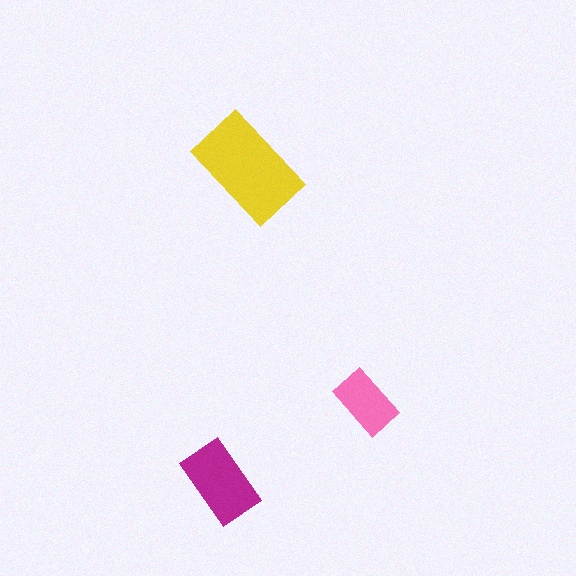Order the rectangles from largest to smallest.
the yellow one, the magenta one, the pink one.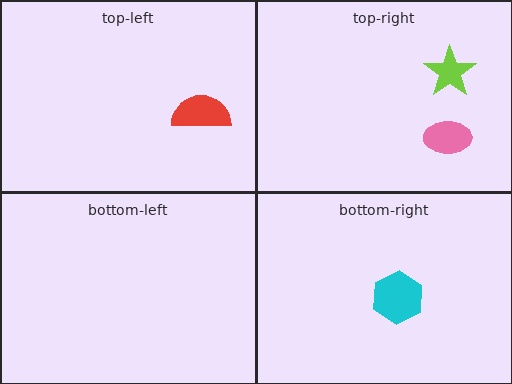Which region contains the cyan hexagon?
The bottom-right region.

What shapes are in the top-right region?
The pink ellipse, the lime star.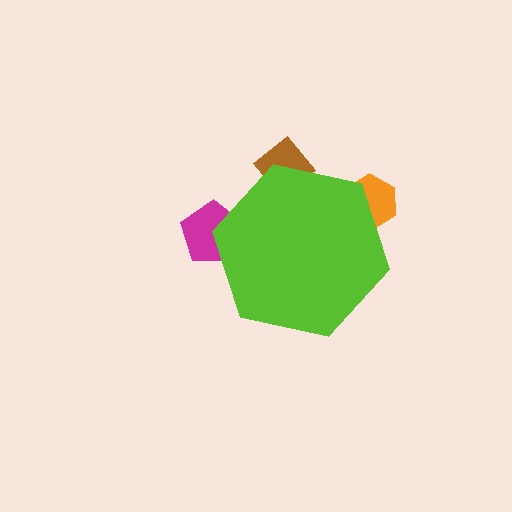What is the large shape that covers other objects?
A lime hexagon.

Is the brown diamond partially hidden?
Yes, the brown diamond is partially hidden behind the lime hexagon.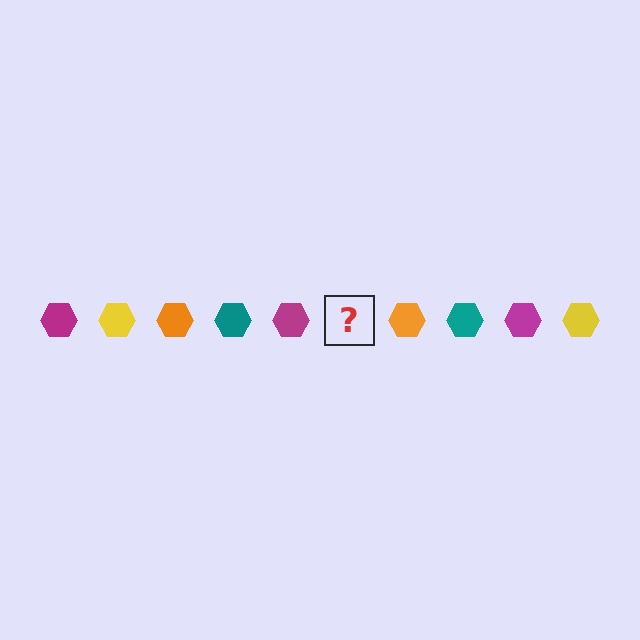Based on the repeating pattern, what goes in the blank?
The blank should be a yellow hexagon.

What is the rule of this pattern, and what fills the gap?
The rule is that the pattern cycles through magenta, yellow, orange, teal hexagons. The gap should be filled with a yellow hexagon.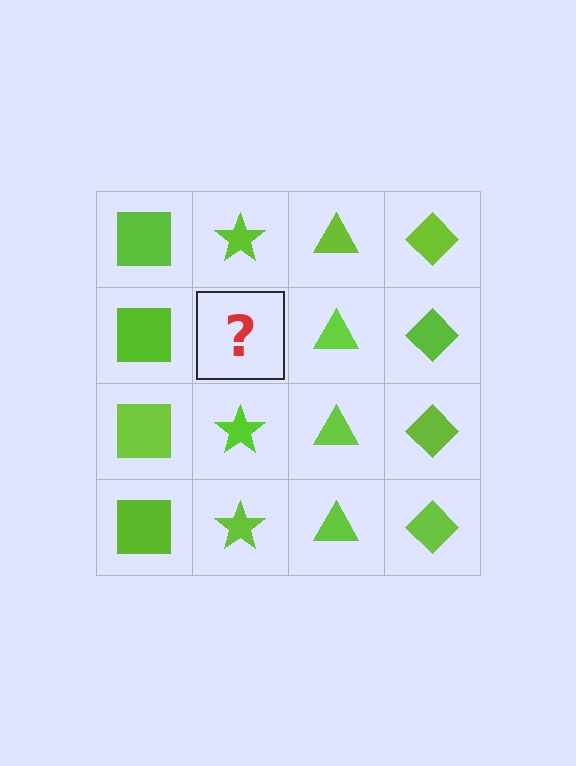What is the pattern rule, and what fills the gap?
The rule is that each column has a consistent shape. The gap should be filled with a lime star.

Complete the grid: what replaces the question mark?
The question mark should be replaced with a lime star.